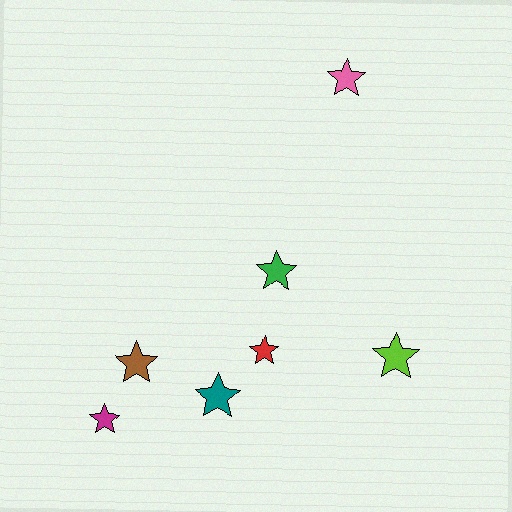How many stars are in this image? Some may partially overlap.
There are 7 stars.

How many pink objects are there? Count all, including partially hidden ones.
There is 1 pink object.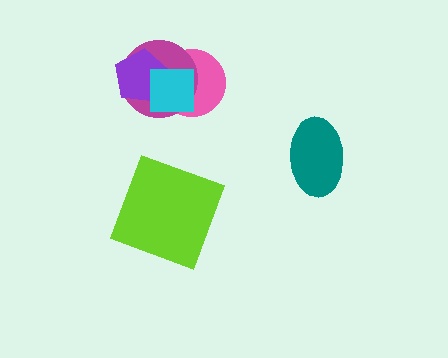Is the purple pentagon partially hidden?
Yes, it is partially covered by another shape.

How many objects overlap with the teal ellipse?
0 objects overlap with the teal ellipse.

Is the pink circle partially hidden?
Yes, it is partially covered by another shape.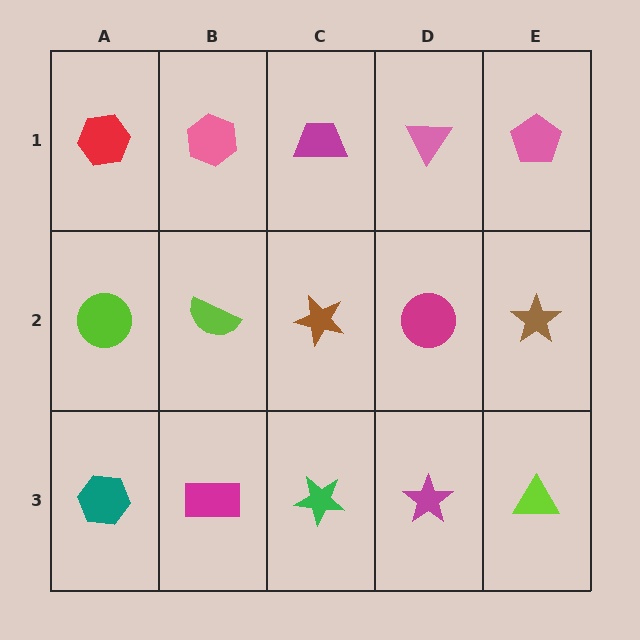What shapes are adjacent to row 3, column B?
A lime semicircle (row 2, column B), a teal hexagon (row 3, column A), a green star (row 3, column C).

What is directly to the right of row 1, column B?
A magenta trapezoid.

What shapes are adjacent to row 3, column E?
A brown star (row 2, column E), a magenta star (row 3, column D).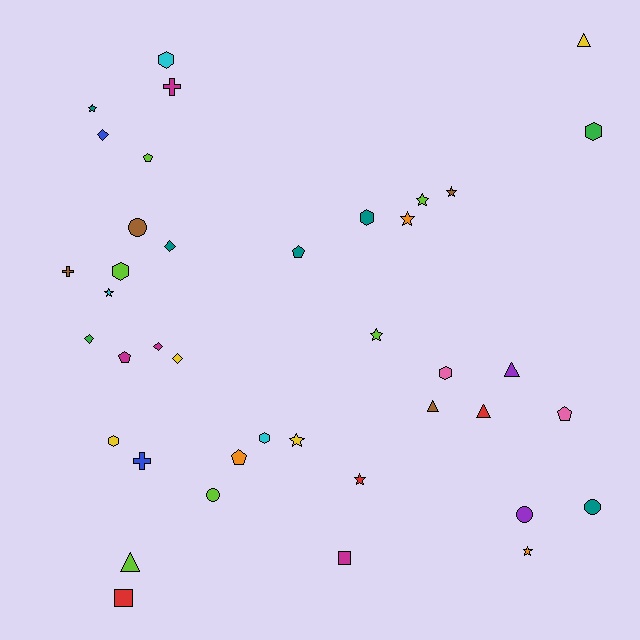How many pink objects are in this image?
There are 2 pink objects.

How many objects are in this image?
There are 40 objects.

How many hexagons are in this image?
There are 7 hexagons.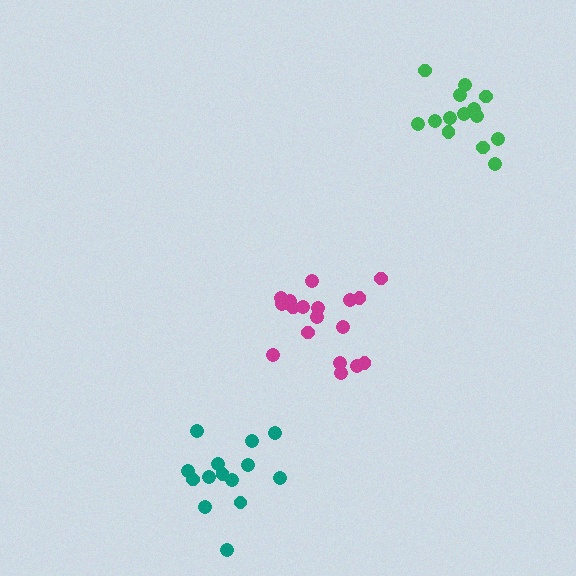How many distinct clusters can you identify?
There are 3 distinct clusters.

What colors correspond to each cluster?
The clusters are colored: teal, magenta, green.